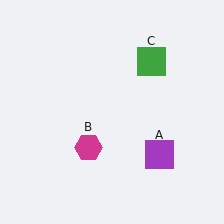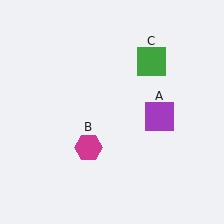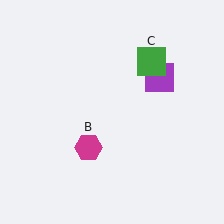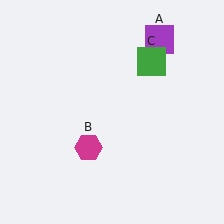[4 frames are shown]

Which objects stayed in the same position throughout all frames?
Magenta hexagon (object B) and green square (object C) remained stationary.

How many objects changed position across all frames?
1 object changed position: purple square (object A).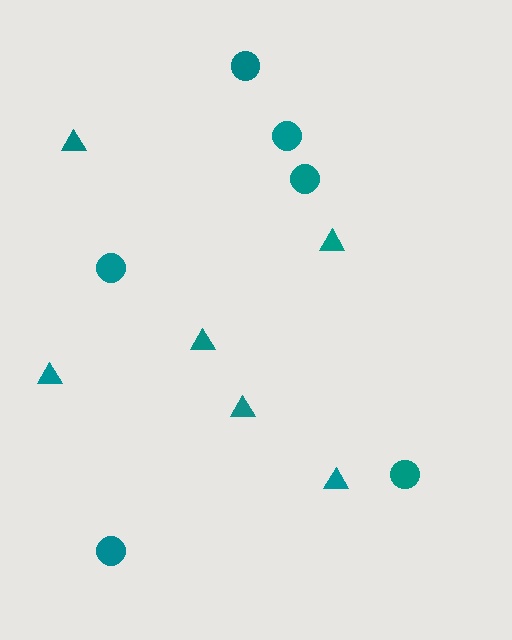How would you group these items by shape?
There are 2 groups: one group of triangles (6) and one group of circles (6).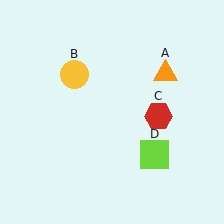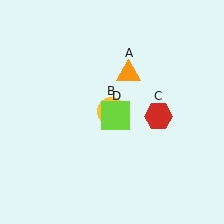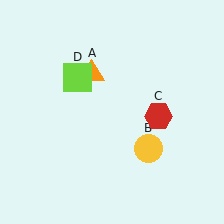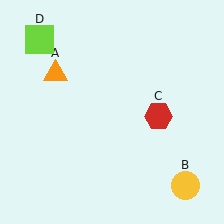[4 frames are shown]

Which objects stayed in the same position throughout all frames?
Red hexagon (object C) remained stationary.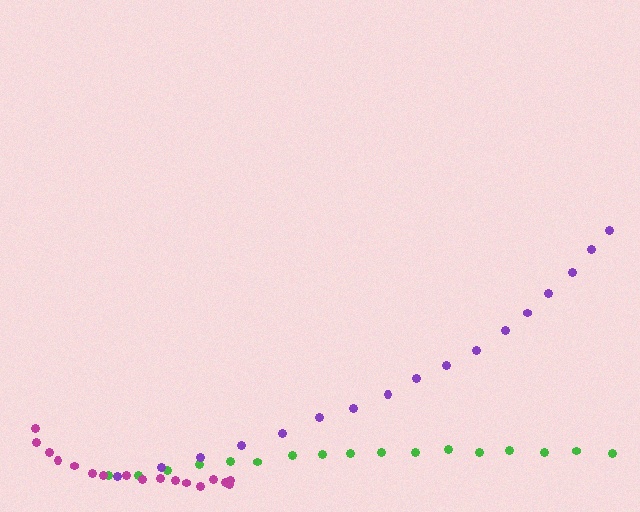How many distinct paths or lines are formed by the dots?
There are 3 distinct paths.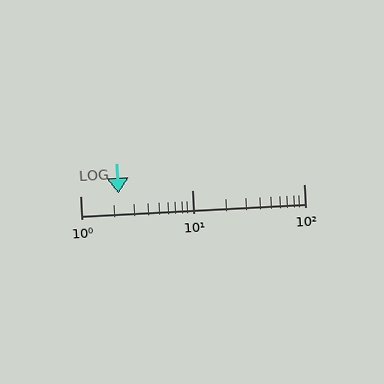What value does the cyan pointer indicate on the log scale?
The pointer indicates approximately 2.2.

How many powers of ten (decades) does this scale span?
The scale spans 2 decades, from 1 to 100.